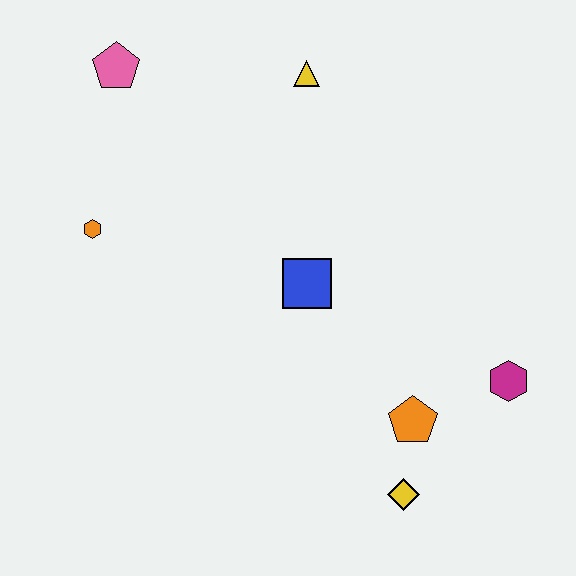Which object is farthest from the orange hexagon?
The magenta hexagon is farthest from the orange hexagon.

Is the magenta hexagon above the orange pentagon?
Yes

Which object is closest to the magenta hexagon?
The orange pentagon is closest to the magenta hexagon.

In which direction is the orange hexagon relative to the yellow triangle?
The orange hexagon is to the left of the yellow triangle.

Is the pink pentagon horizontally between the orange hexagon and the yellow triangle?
Yes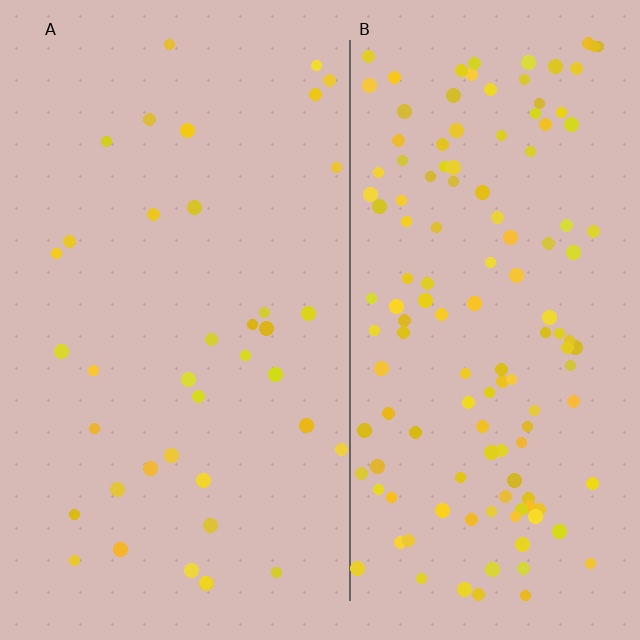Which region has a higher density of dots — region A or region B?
B (the right).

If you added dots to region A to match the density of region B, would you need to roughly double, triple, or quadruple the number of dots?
Approximately quadruple.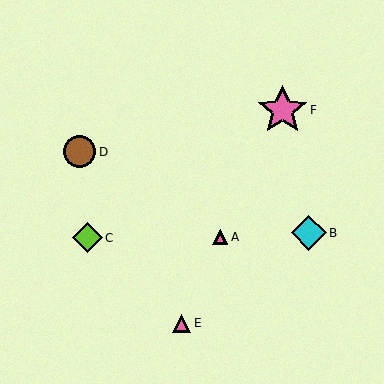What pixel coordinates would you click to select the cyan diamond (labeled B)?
Click at (309, 233) to select the cyan diamond B.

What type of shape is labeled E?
Shape E is a pink triangle.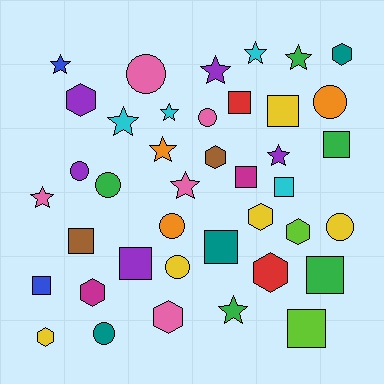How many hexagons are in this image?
There are 9 hexagons.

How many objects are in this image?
There are 40 objects.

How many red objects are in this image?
There are 2 red objects.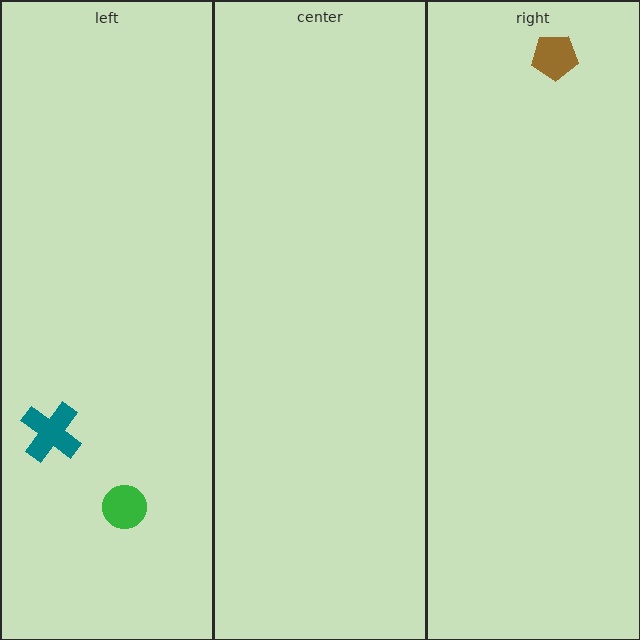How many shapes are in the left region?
2.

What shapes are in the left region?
The teal cross, the green circle.